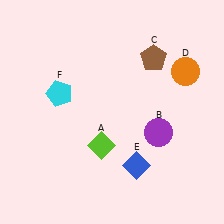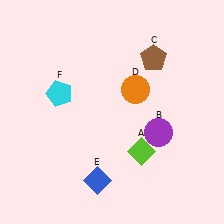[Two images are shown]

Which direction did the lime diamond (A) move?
The lime diamond (A) moved right.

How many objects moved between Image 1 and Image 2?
3 objects moved between the two images.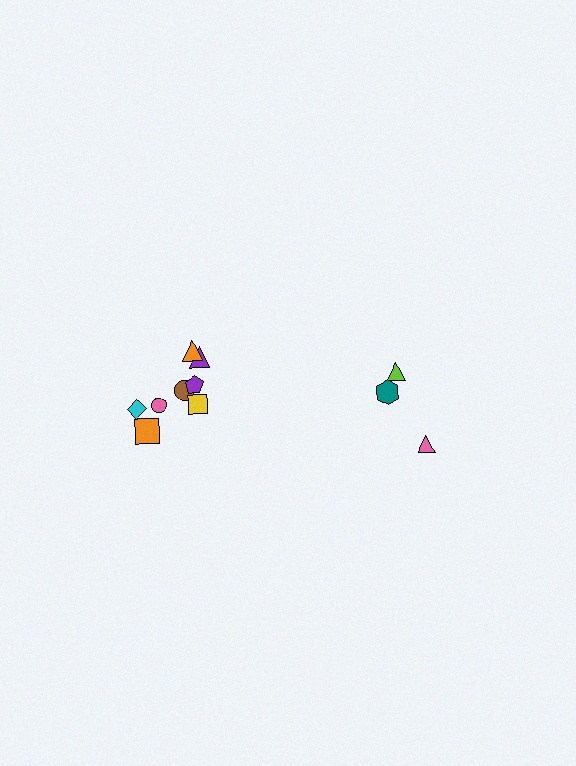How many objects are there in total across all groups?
There are 11 objects.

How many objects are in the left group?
There are 8 objects.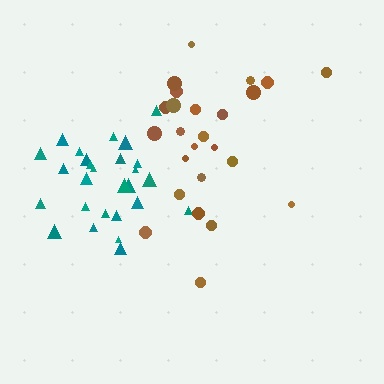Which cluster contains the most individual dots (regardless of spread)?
Teal (27).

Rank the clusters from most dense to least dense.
teal, brown.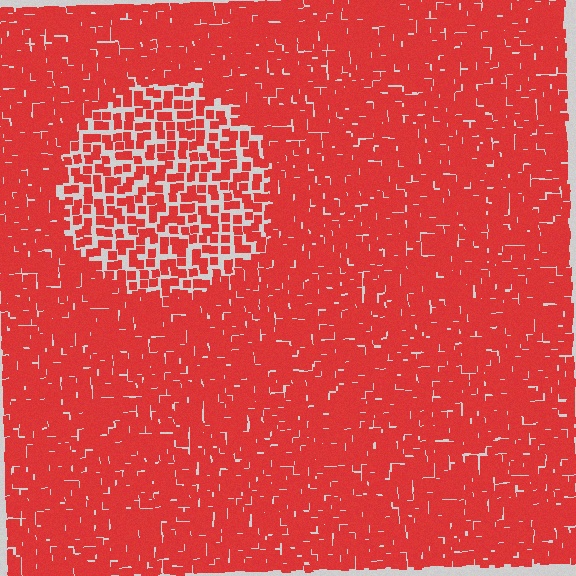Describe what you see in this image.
The image contains small red elements arranged at two different densities. A circle-shaped region is visible where the elements are less densely packed than the surrounding area.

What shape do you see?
I see a circle.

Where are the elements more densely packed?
The elements are more densely packed outside the circle boundary.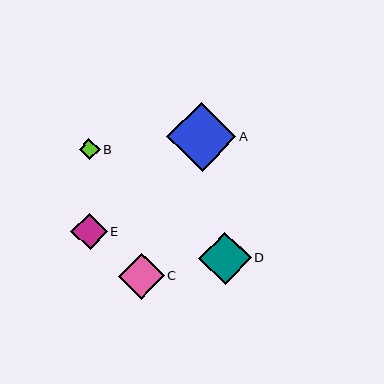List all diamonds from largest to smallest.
From largest to smallest: A, D, C, E, B.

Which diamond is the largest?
Diamond A is the largest with a size of approximately 69 pixels.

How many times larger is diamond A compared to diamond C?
Diamond A is approximately 1.5 times the size of diamond C.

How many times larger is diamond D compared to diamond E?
Diamond D is approximately 1.4 times the size of diamond E.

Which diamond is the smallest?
Diamond B is the smallest with a size of approximately 20 pixels.